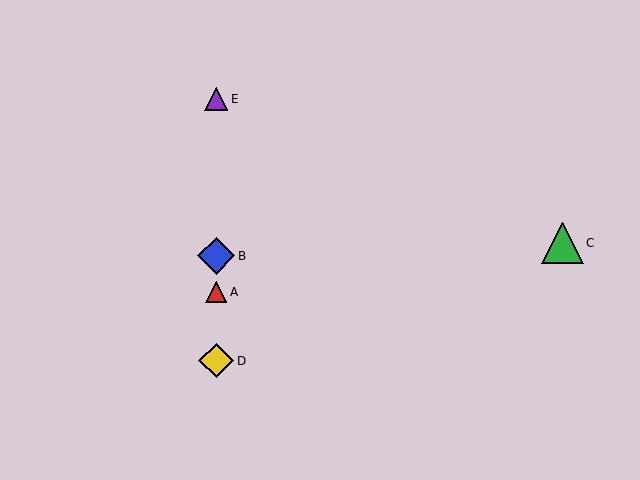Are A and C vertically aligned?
No, A is at x≈216 and C is at x≈563.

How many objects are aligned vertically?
4 objects (A, B, D, E) are aligned vertically.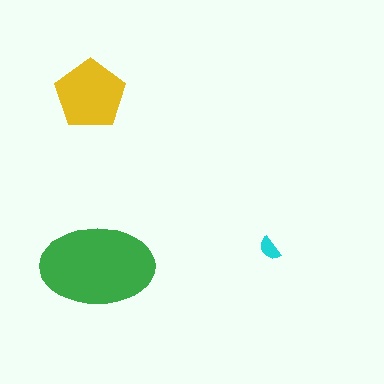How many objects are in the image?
There are 3 objects in the image.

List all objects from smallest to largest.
The cyan semicircle, the yellow pentagon, the green ellipse.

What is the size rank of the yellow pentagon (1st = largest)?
2nd.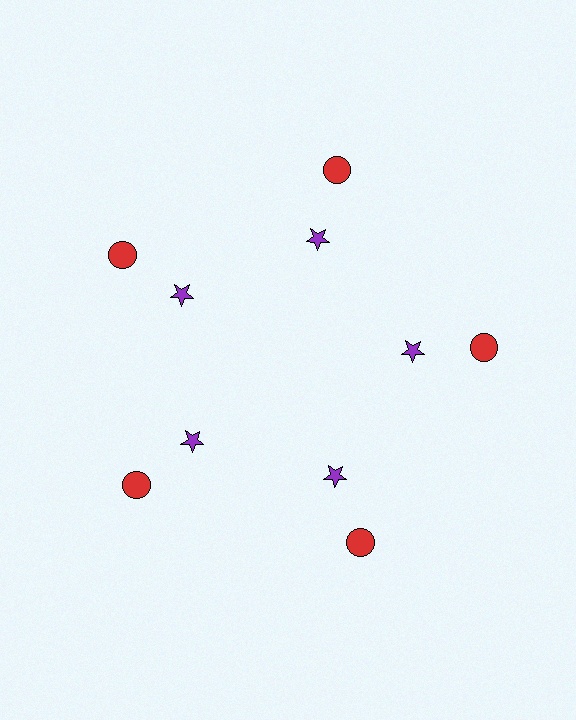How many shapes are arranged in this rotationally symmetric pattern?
There are 10 shapes, arranged in 5 groups of 2.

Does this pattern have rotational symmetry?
Yes, this pattern has 5-fold rotational symmetry. It looks the same after rotating 72 degrees around the center.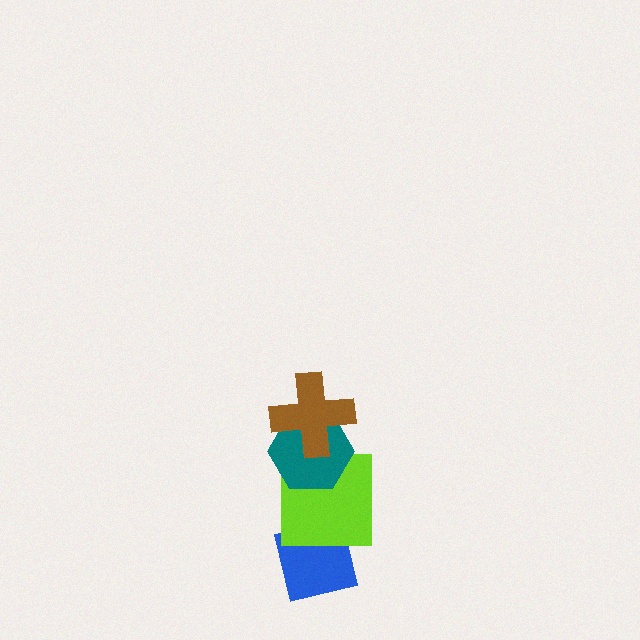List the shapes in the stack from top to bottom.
From top to bottom: the brown cross, the teal hexagon, the lime square, the blue square.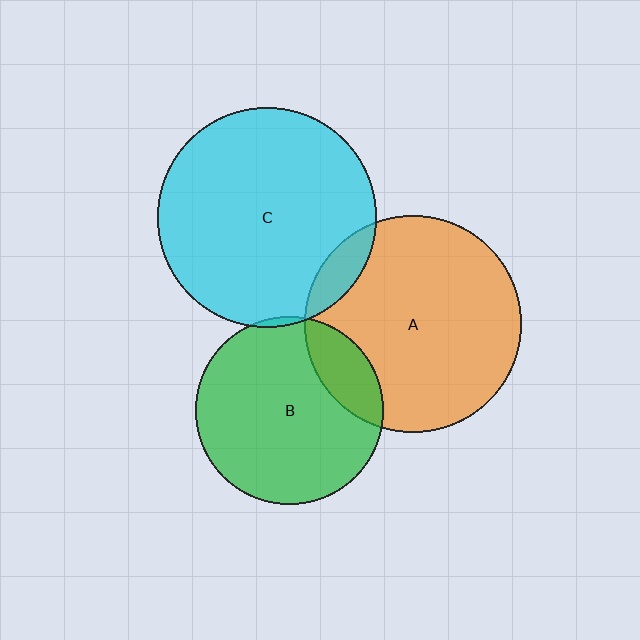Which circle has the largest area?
Circle C (cyan).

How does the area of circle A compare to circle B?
Approximately 1.3 times.